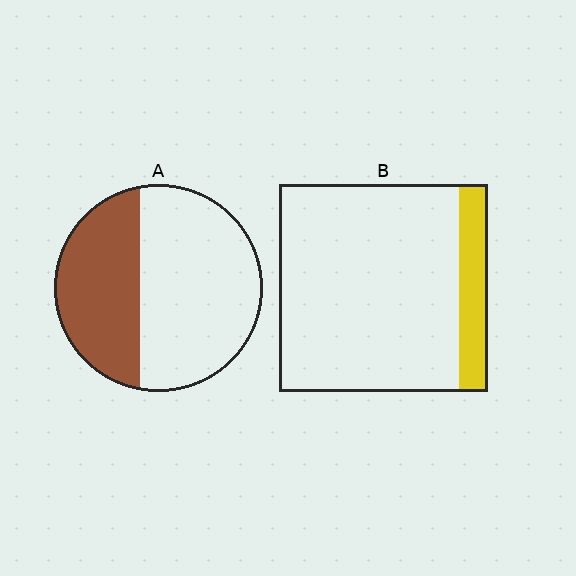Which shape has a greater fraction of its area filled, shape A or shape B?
Shape A.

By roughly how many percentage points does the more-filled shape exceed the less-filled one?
By roughly 25 percentage points (A over B).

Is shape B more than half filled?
No.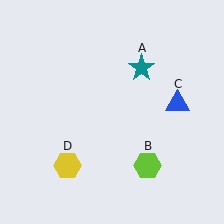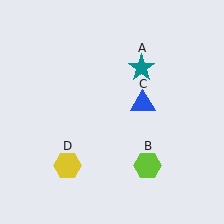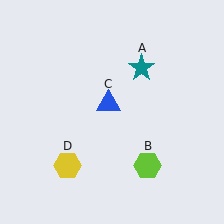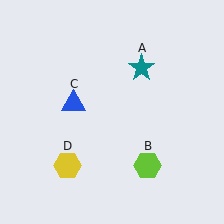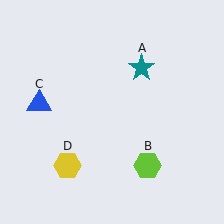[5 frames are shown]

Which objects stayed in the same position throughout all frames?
Teal star (object A) and lime hexagon (object B) and yellow hexagon (object D) remained stationary.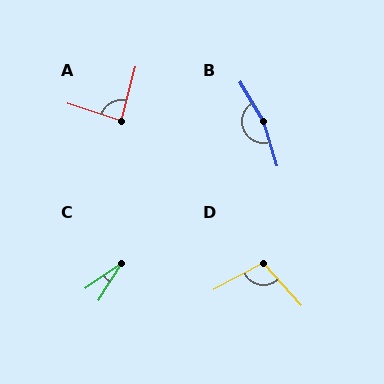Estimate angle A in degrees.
Approximately 87 degrees.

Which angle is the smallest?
C, at approximately 23 degrees.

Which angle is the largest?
B, at approximately 166 degrees.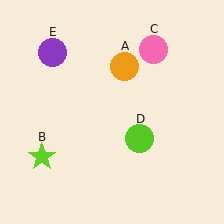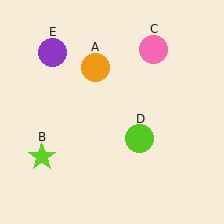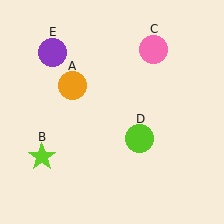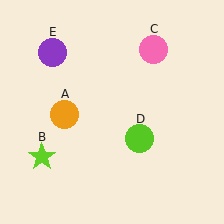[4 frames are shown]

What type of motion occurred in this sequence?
The orange circle (object A) rotated counterclockwise around the center of the scene.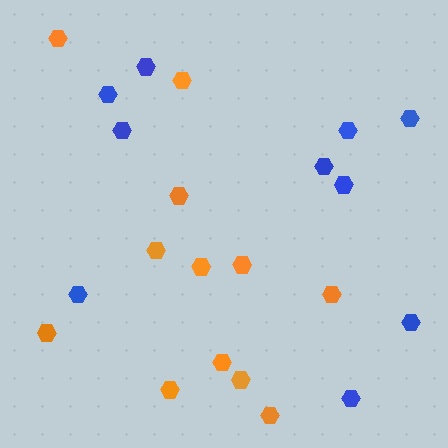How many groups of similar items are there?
There are 2 groups: one group of orange hexagons (12) and one group of blue hexagons (10).